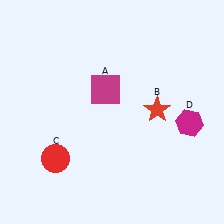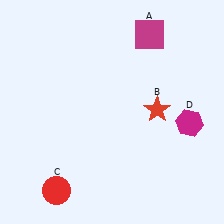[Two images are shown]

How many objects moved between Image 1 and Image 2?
2 objects moved between the two images.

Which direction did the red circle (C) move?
The red circle (C) moved down.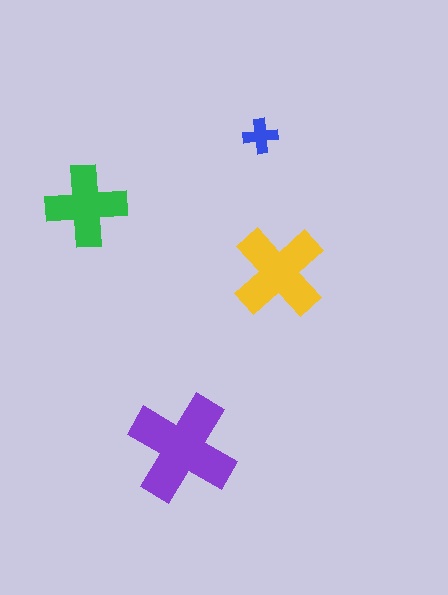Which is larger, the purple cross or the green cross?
The purple one.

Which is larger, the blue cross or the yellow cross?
The yellow one.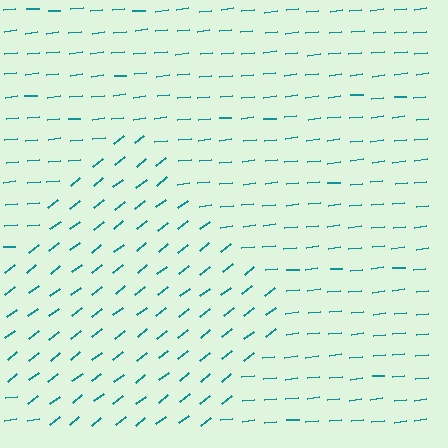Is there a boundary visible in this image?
Yes, there is a texture boundary formed by a change in line orientation.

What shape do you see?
I see a diamond.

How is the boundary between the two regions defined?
The boundary is defined purely by a change in line orientation (approximately 33 degrees difference). All lines are the same color and thickness.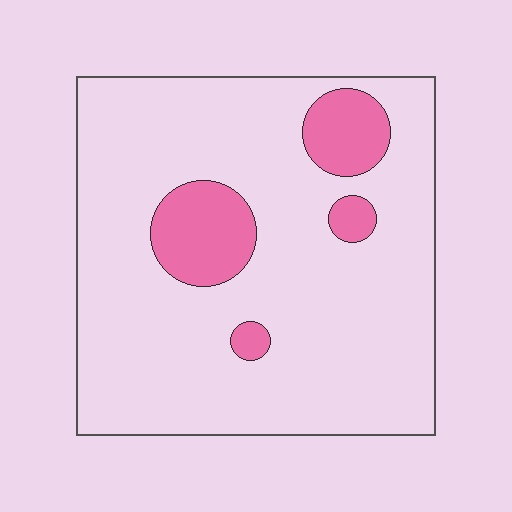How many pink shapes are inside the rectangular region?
4.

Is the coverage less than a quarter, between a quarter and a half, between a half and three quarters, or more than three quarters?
Less than a quarter.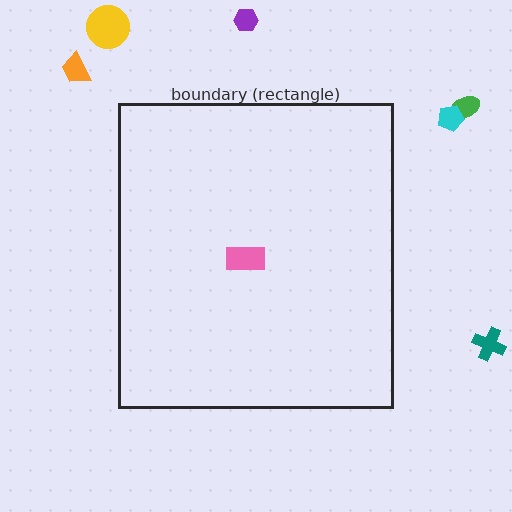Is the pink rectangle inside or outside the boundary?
Inside.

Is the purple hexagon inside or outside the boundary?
Outside.